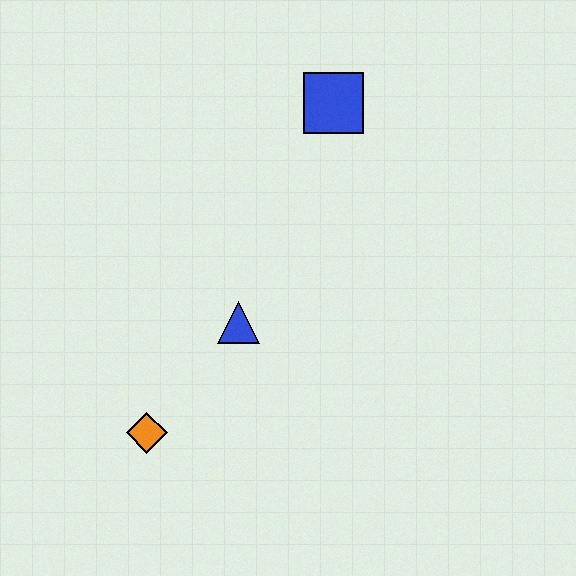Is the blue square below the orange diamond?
No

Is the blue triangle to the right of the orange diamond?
Yes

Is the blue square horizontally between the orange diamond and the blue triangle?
No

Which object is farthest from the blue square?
The orange diamond is farthest from the blue square.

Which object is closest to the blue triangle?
The orange diamond is closest to the blue triangle.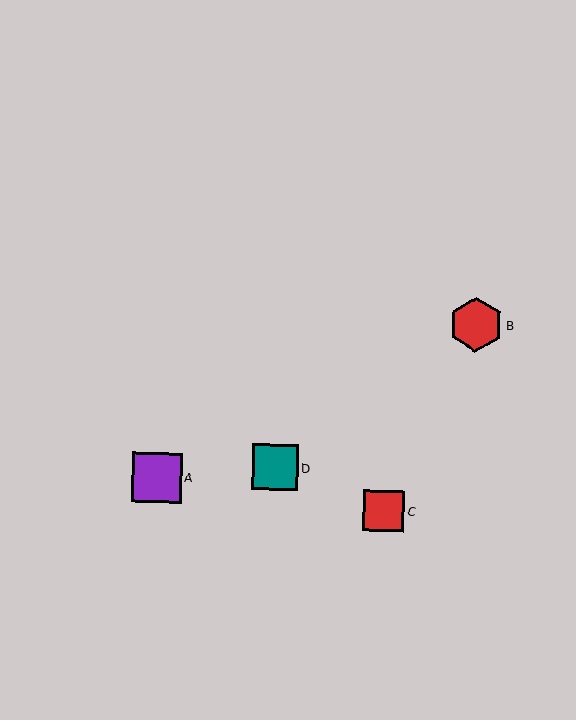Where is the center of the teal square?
The center of the teal square is at (275, 467).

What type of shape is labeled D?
Shape D is a teal square.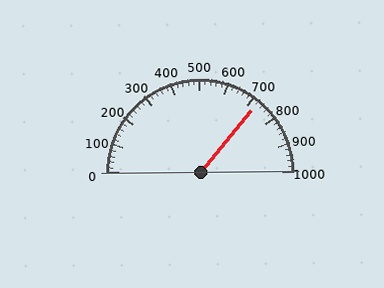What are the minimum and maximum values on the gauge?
The gauge ranges from 0 to 1000.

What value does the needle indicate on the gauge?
The needle indicates approximately 720.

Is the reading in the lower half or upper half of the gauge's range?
The reading is in the upper half of the range (0 to 1000).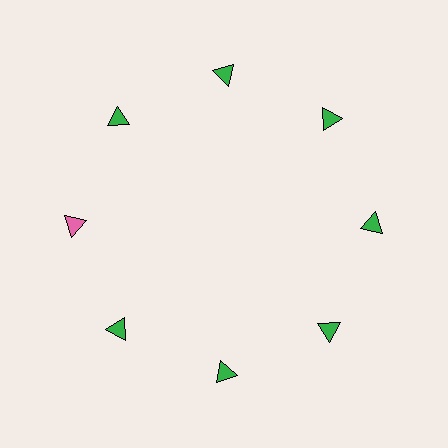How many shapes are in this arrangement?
There are 8 shapes arranged in a ring pattern.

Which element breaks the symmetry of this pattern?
The pink triangle at roughly the 9 o'clock position breaks the symmetry. All other shapes are green triangles.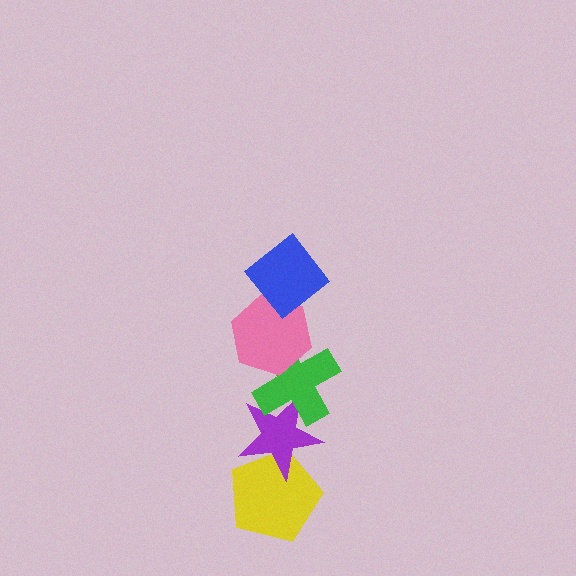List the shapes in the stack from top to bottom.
From top to bottom: the blue diamond, the pink hexagon, the green cross, the purple star, the yellow pentagon.